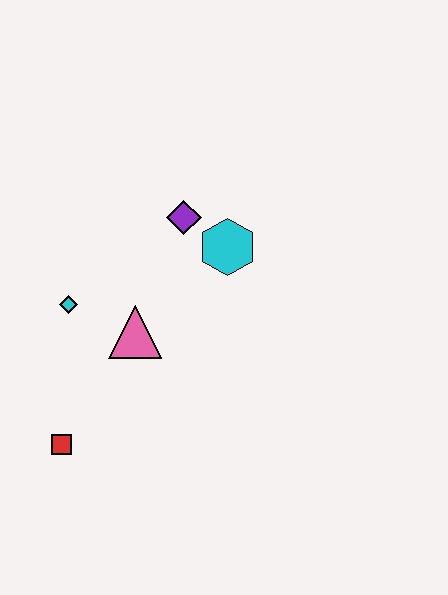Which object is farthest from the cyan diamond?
The cyan hexagon is farthest from the cyan diamond.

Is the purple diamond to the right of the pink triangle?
Yes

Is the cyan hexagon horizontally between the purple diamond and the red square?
No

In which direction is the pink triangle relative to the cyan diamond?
The pink triangle is to the right of the cyan diamond.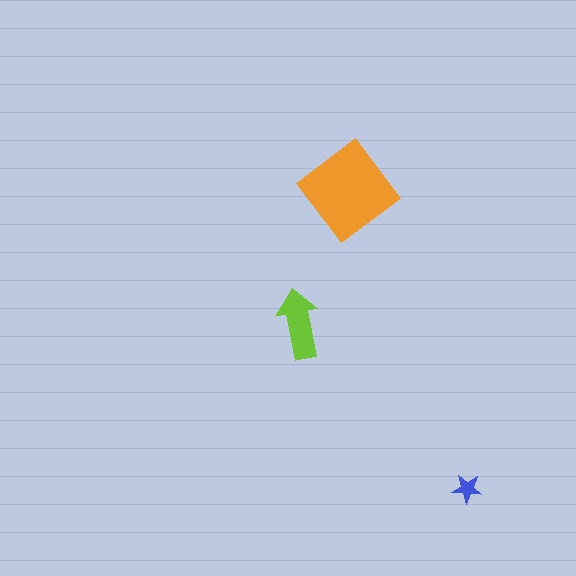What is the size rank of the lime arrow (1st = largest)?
2nd.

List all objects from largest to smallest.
The orange diamond, the lime arrow, the blue star.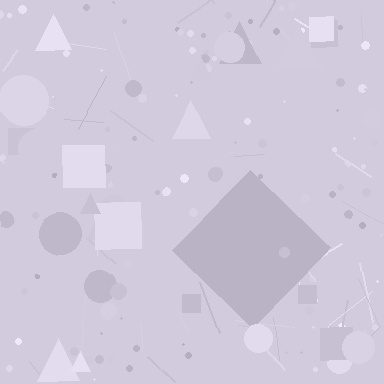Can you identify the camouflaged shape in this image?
The camouflaged shape is a diamond.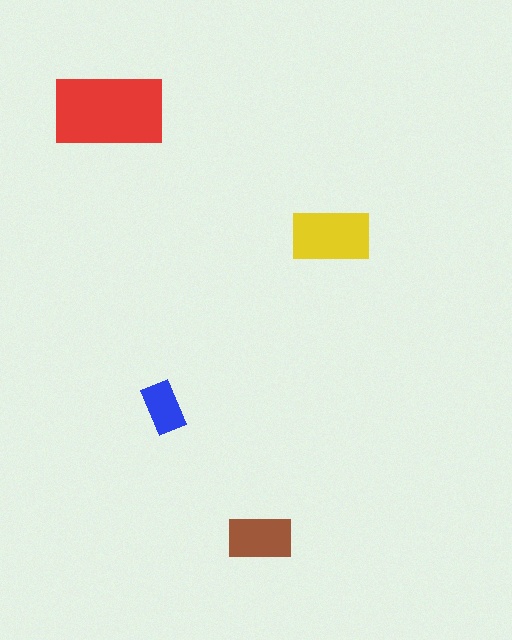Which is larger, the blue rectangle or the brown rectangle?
The brown one.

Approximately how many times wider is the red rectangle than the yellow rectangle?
About 1.5 times wider.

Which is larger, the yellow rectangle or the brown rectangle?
The yellow one.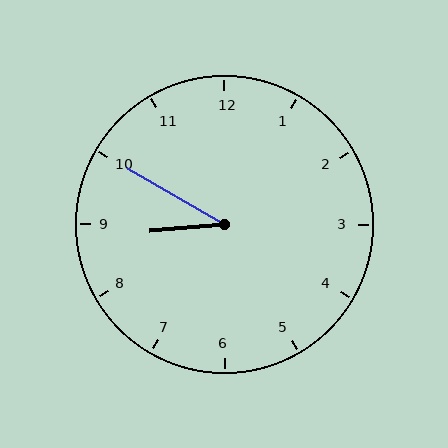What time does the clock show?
8:50.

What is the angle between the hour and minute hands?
Approximately 35 degrees.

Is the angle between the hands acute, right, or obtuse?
It is acute.